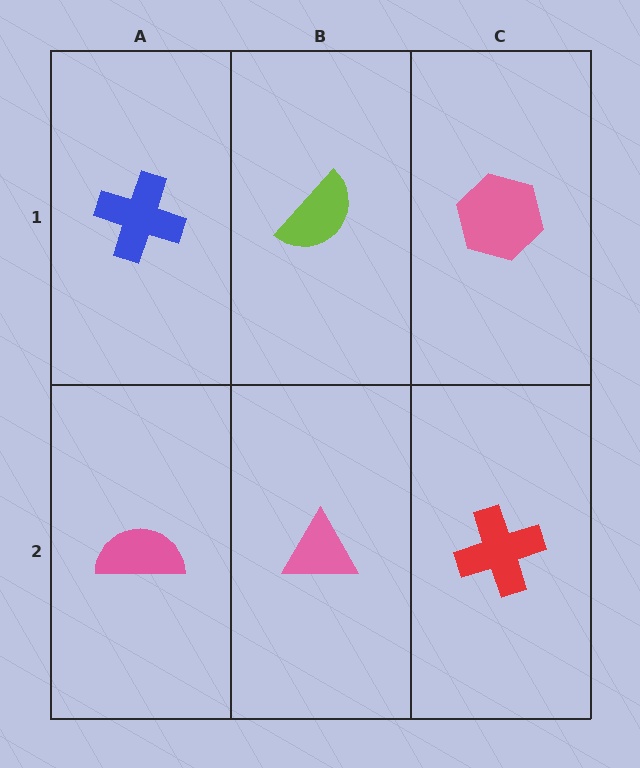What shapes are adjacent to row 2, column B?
A lime semicircle (row 1, column B), a pink semicircle (row 2, column A), a red cross (row 2, column C).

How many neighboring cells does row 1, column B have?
3.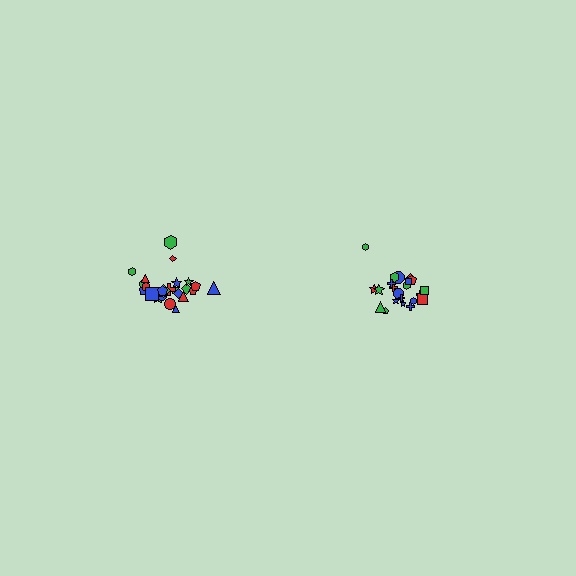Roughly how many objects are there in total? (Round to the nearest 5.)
Roughly 45 objects in total.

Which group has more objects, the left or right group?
The left group.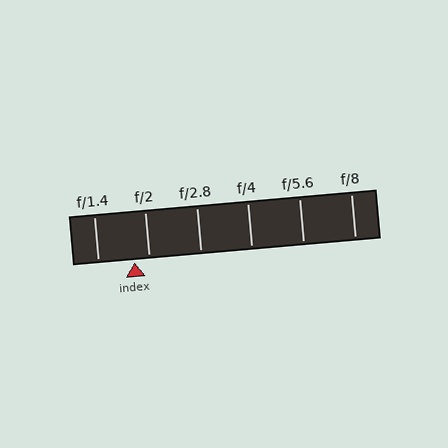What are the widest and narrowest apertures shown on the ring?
The widest aperture shown is f/1.4 and the narrowest is f/8.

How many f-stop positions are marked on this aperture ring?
There are 6 f-stop positions marked.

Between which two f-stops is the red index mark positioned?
The index mark is between f/1.4 and f/2.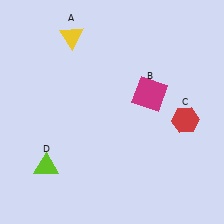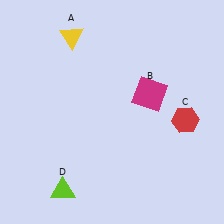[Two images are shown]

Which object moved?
The lime triangle (D) moved down.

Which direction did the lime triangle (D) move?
The lime triangle (D) moved down.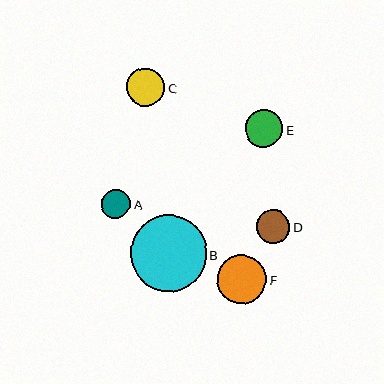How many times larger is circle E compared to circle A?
Circle E is approximately 1.3 times the size of circle A.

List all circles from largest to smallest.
From largest to smallest: B, F, C, E, D, A.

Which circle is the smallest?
Circle A is the smallest with a size of approximately 29 pixels.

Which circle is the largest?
Circle B is the largest with a size of approximately 76 pixels.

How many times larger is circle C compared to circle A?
Circle C is approximately 1.3 times the size of circle A.